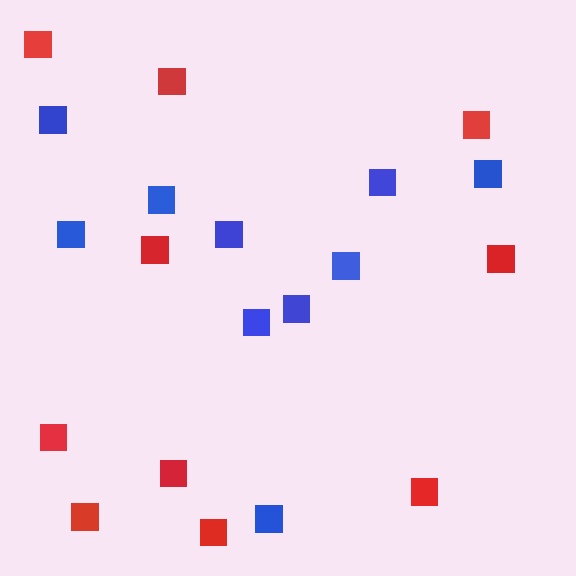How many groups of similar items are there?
There are 2 groups: one group of blue squares (10) and one group of red squares (10).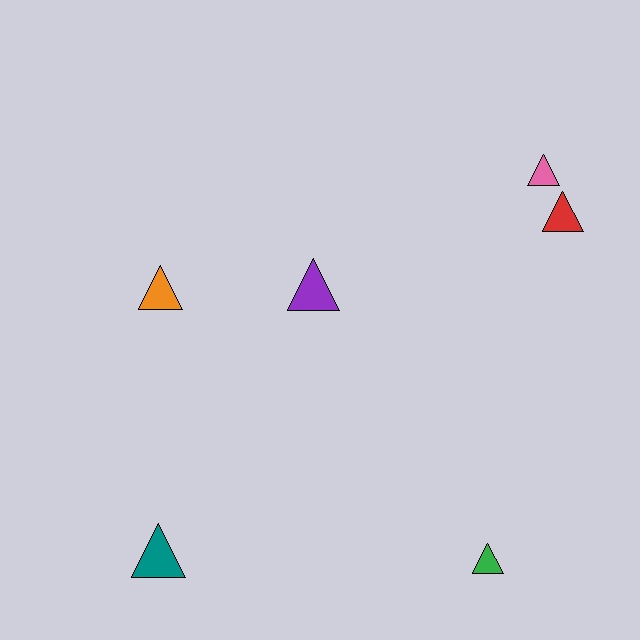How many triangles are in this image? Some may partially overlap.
There are 6 triangles.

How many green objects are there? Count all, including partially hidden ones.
There is 1 green object.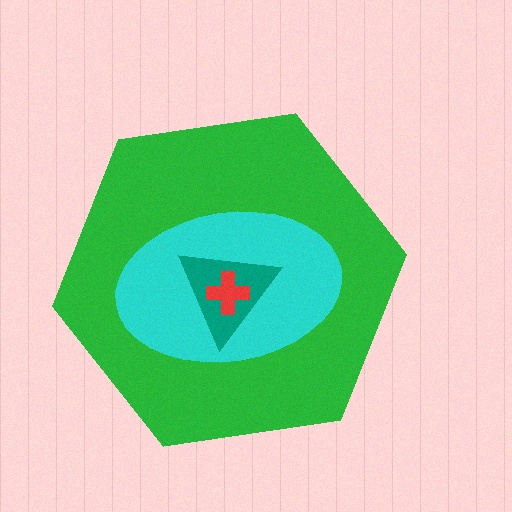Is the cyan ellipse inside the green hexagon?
Yes.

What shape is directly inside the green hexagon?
The cyan ellipse.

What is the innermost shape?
The red cross.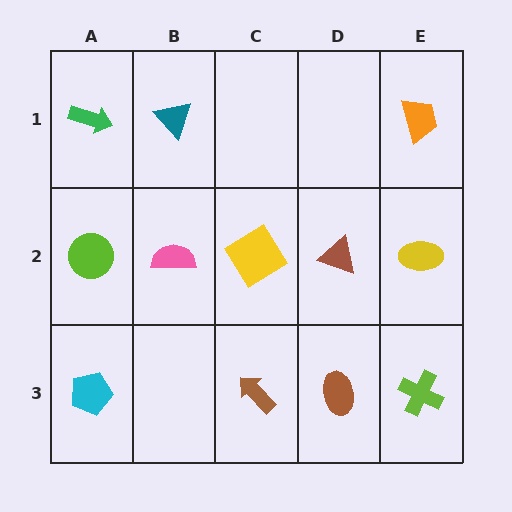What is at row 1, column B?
A teal triangle.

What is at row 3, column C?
A brown arrow.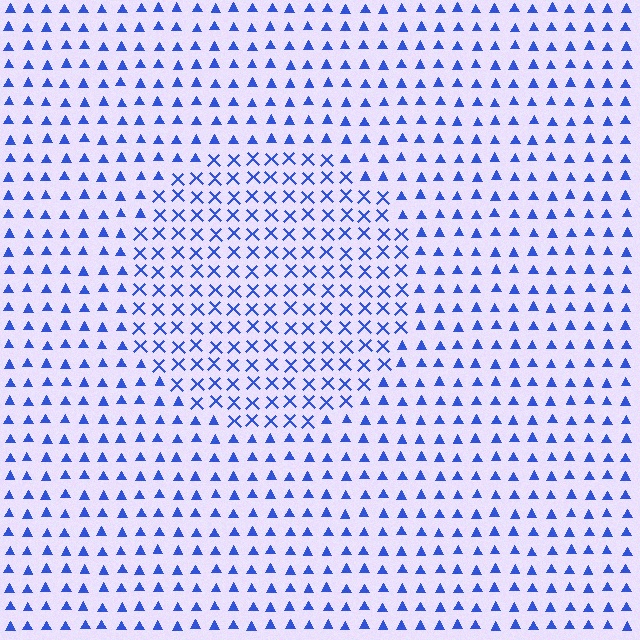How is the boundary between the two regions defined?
The boundary is defined by a change in element shape: X marks inside vs. triangles outside. All elements share the same color and spacing.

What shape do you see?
I see a circle.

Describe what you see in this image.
The image is filled with small blue elements arranged in a uniform grid. A circle-shaped region contains X marks, while the surrounding area contains triangles. The boundary is defined purely by the change in element shape.